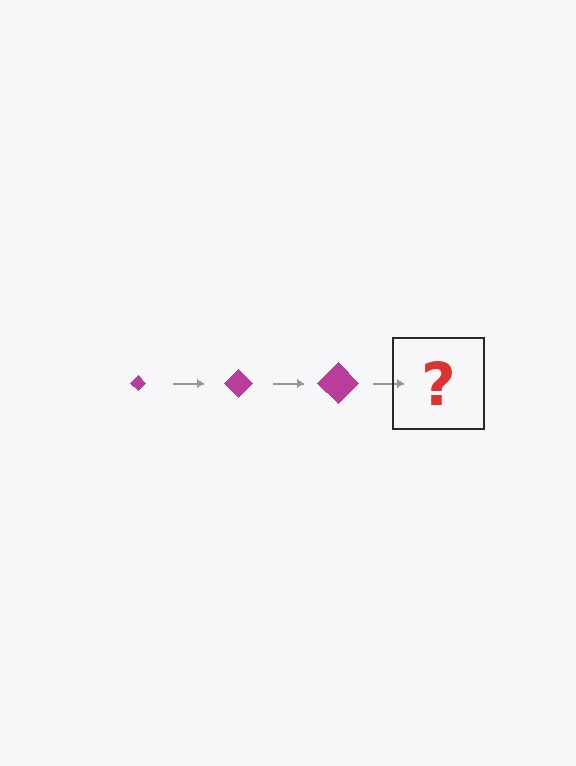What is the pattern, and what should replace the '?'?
The pattern is that the diamond gets progressively larger each step. The '?' should be a magenta diamond, larger than the previous one.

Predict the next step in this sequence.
The next step is a magenta diamond, larger than the previous one.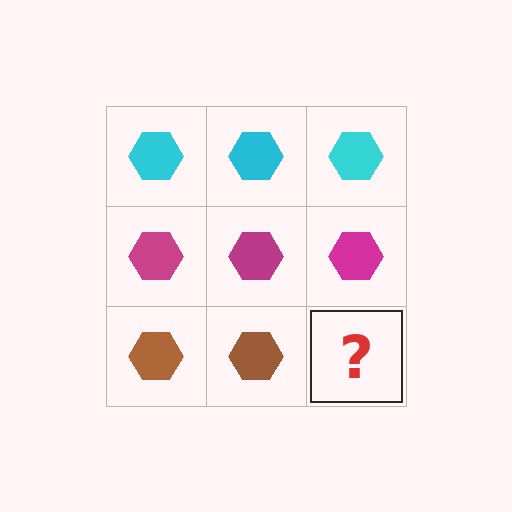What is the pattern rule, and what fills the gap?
The rule is that each row has a consistent color. The gap should be filled with a brown hexagon.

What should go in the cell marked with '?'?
The missing cell should contain a brown hexagon.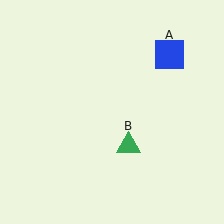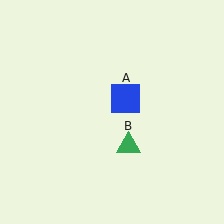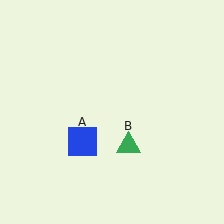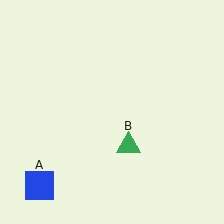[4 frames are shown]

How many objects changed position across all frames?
1 object changed position: blue square (object A).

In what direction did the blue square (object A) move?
The blue square (object A) moved down and to the left.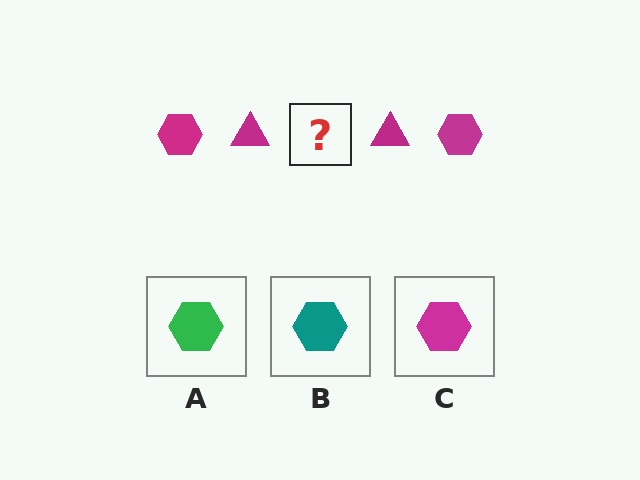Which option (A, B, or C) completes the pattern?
C.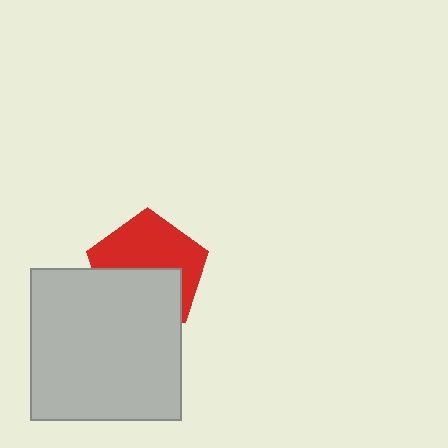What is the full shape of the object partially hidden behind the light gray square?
The partially hidden object is a red pentagon.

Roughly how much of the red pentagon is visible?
About half of it is visible (roughly 54%).